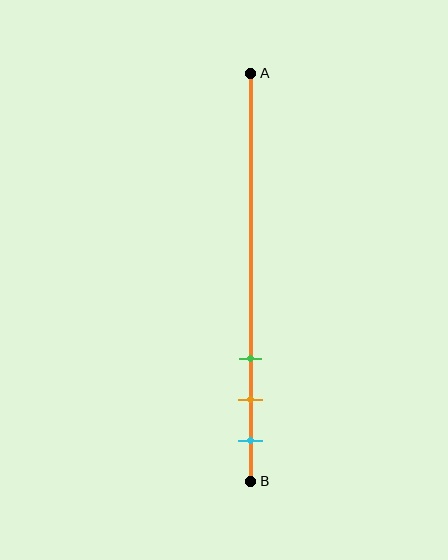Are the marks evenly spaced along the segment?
Yes, the marks are approximately evenly spaced.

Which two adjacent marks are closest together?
The orange and cyan marks are the closest adjacent pair.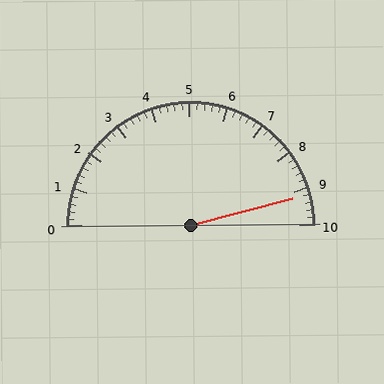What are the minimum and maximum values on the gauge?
The gauge ranges from 0 to 10.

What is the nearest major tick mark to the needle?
The nearest major tick mark is 9.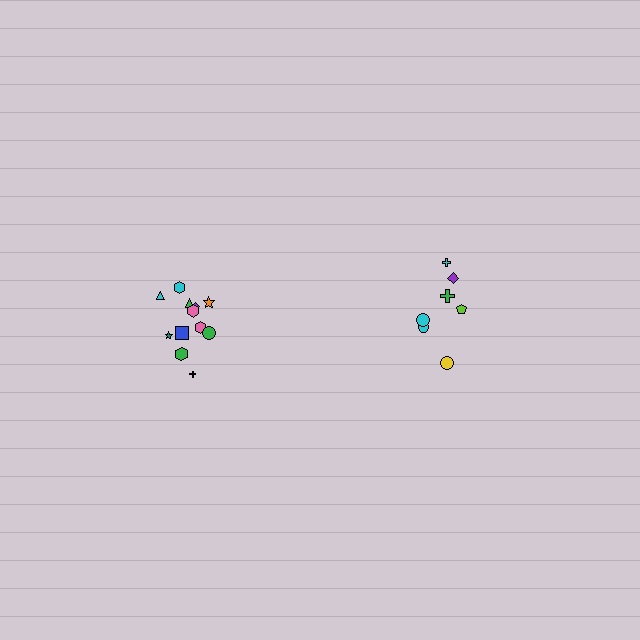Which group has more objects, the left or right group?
The left group.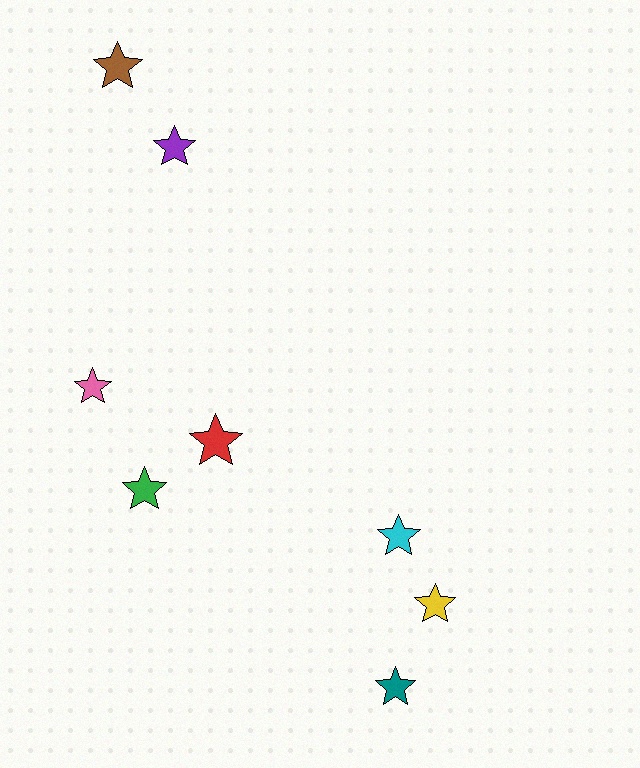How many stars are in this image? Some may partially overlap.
There are 8 stars.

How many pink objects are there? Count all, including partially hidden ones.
There is 1 pink object.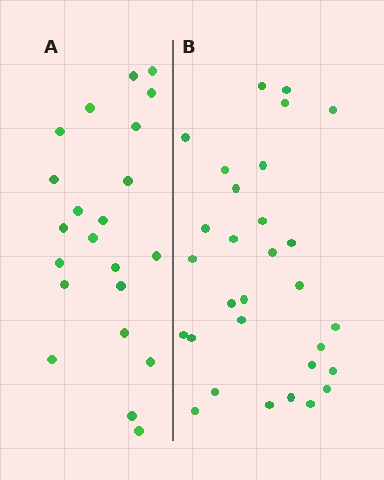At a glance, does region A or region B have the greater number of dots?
Region B (the right region) has more dots.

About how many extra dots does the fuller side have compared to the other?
Region B has roughly 8 or so more dots than region A.